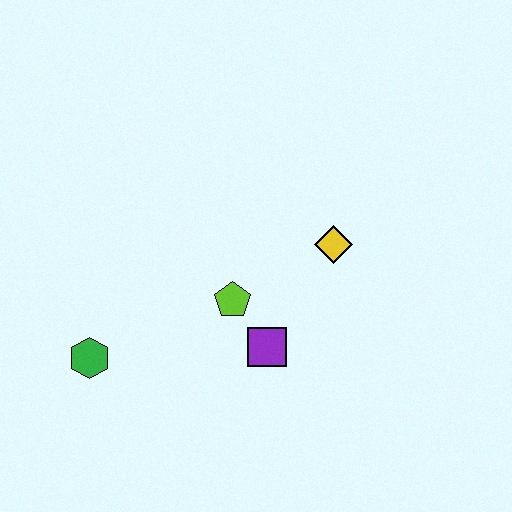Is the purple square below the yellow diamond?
Yes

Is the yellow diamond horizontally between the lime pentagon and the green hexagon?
No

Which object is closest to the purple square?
The lime pentagon is closest to the purple square.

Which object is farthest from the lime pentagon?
The green hexagon is farthest from the lime pentagon.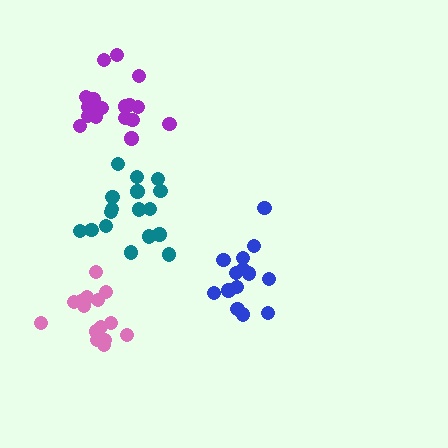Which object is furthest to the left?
The pink cluster is leftmost.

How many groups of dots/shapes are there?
There are 4 groups.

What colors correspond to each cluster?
The clusters are colored: teal, blue, pink, purple.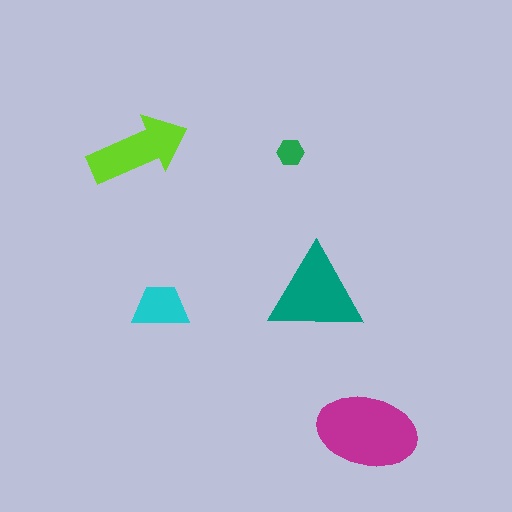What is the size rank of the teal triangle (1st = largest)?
2nd.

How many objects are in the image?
There are 5 objects in the image.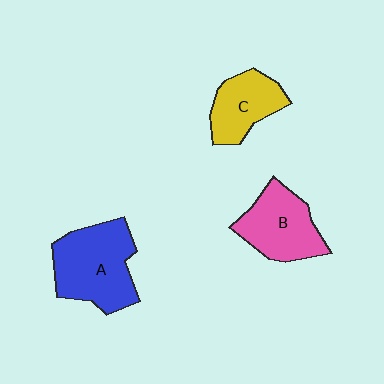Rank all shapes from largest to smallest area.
From largest to smallest: A (blue), B (pink), C (yellow).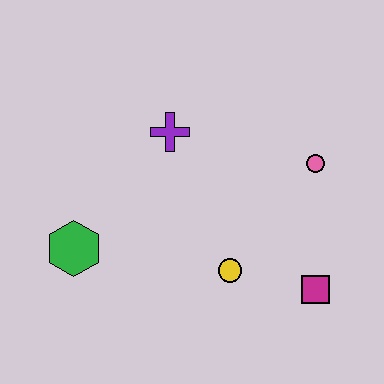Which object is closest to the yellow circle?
The magenta square is closest to the yellow circle.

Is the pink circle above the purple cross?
No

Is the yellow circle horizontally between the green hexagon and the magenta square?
Yes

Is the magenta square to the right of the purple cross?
Yes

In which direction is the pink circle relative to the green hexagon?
The pink circle is to the right of the green hexagon.